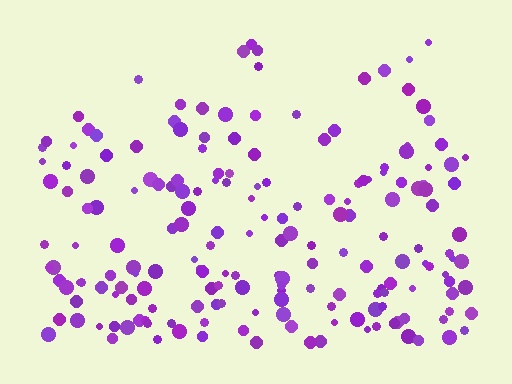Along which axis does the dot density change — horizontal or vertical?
Vertical.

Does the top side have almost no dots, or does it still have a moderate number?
Still a moderate number, just noticeably fewer than the bottom.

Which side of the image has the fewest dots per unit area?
The top.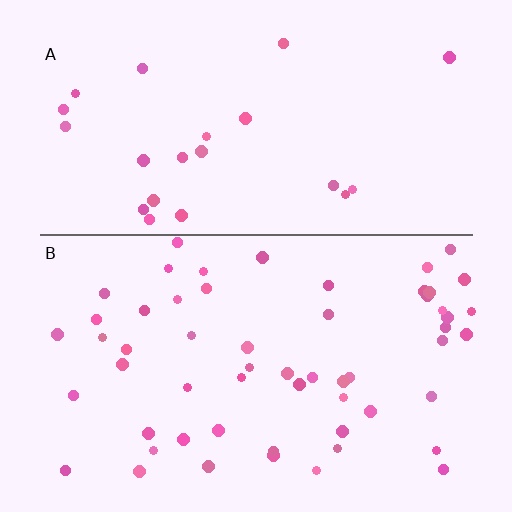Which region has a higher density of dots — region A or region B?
B (the bottom).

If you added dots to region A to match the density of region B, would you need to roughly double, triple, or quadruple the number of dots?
Approximately double.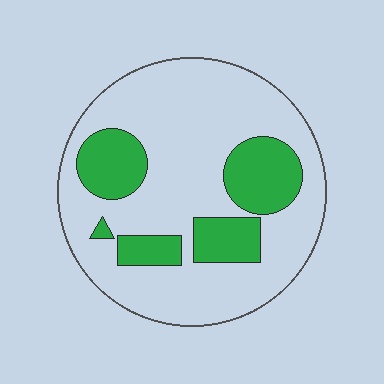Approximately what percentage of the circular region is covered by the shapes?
Approximately 25%.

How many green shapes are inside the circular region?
5.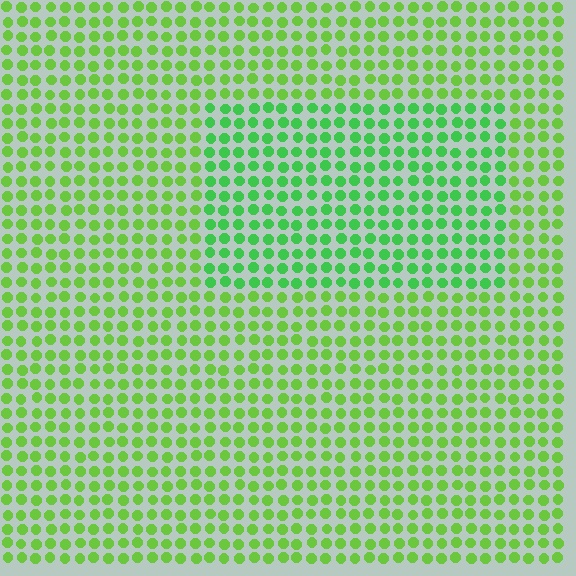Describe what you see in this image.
The image is filled with small lime elements in a uniform arrangement. A rectangle-shaped region is visible where the elements are tinted to a slightly different hue, forming a subtle color boundary.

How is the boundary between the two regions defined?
The boundary is defined purely by a slight shift in hue (about 26 degrees). Spacing, size, and orientation are identical on both sides.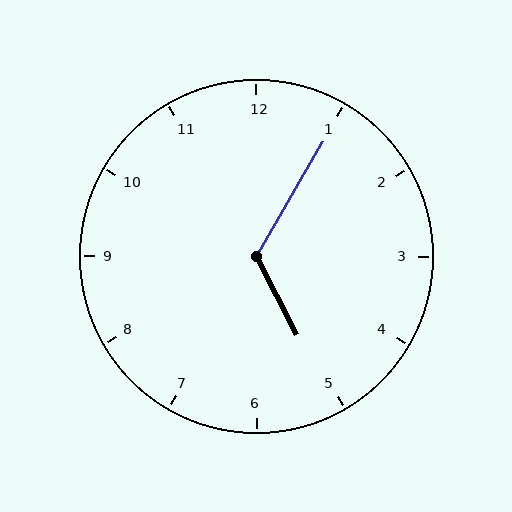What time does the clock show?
5:05.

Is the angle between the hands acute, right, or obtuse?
It is obtuse.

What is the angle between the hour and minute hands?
Approximately 122 degrees.